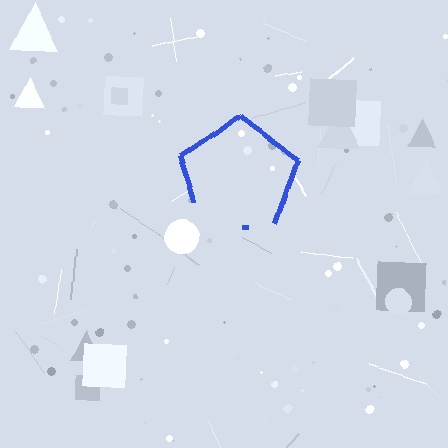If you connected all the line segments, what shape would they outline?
They would outline a pentagon.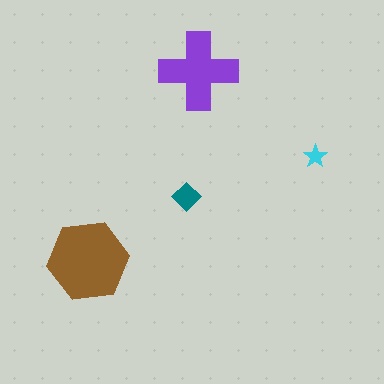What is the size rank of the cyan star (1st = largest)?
4th.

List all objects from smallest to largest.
The cyan star, the teal diamond, the purple cross, the brown hexagon.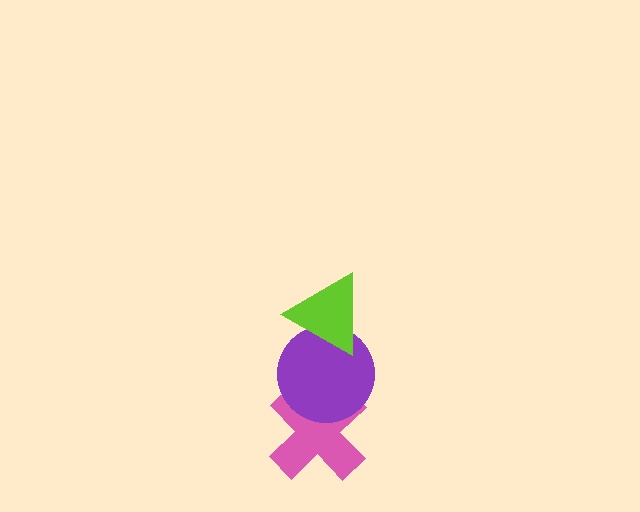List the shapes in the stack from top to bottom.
From top to bottom: the lime triangle, the purple circle, the pink cross.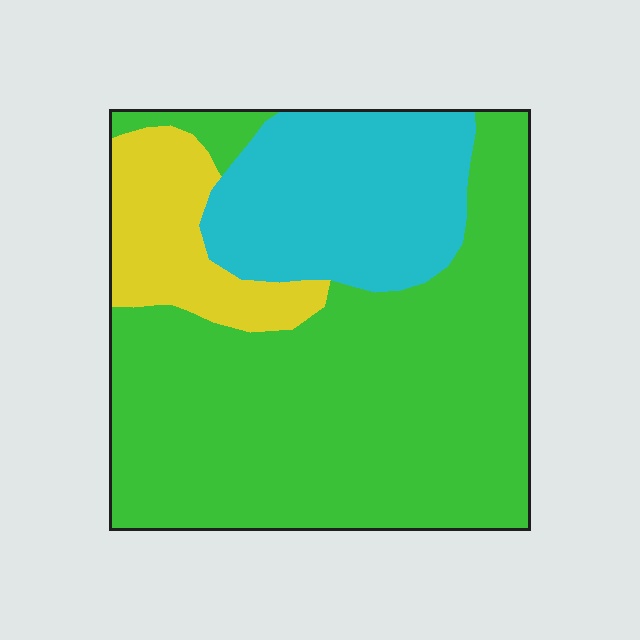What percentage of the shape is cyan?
Cyan takes up between a sixth and a third of the shape.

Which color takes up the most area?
Green, at roughly 65%.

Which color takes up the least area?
Yellow, at roughly 15%.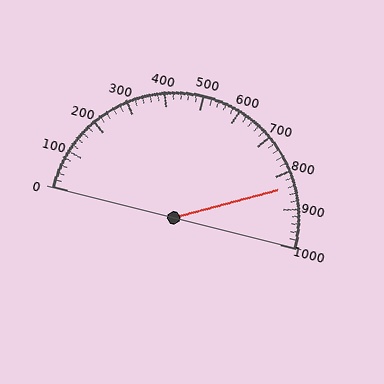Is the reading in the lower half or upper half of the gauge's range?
The reading is in the upper half of the range (0 to 1000).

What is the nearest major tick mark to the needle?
The nearest major tick mark is 800.